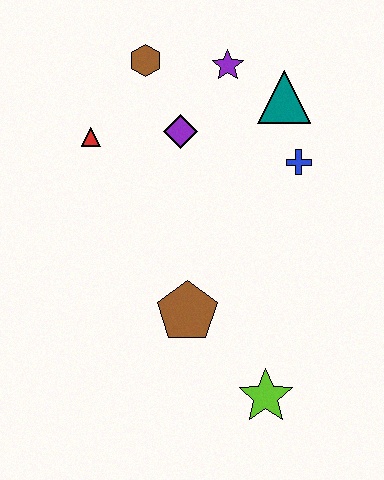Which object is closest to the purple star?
The teal triangle is closest to the purple star.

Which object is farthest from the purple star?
The lime star is farthest from the purple star.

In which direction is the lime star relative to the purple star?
The lime star is below the purple star.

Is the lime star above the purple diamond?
No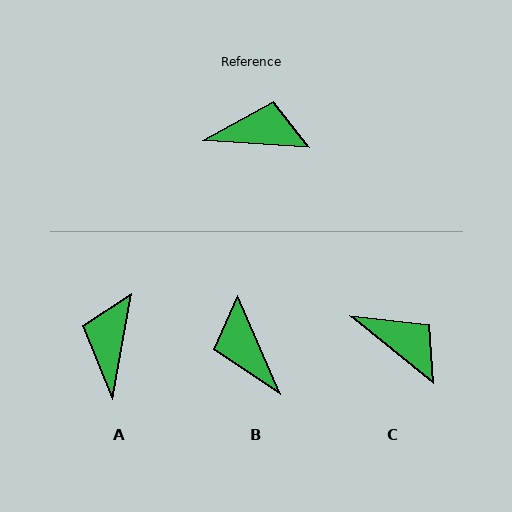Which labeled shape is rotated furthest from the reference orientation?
B, about 117 degrees away.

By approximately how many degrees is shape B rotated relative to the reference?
Approximately 117 degrees counter-clockwise.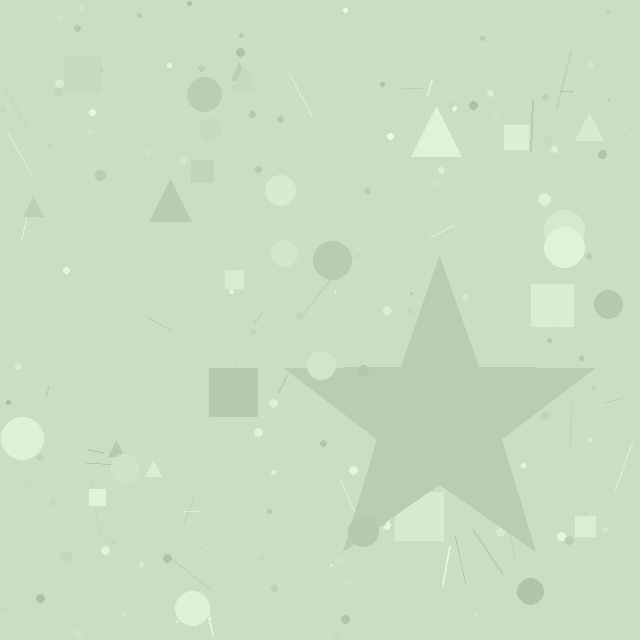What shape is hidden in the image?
A star is hidden in the image.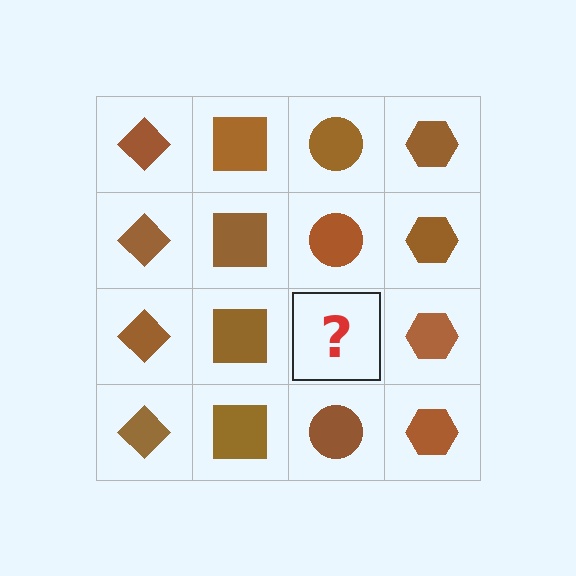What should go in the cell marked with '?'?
The missing cell should contain a brown circle.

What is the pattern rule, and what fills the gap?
The rule is that each column has a consistent shape. The gap should be filled with a brown circle.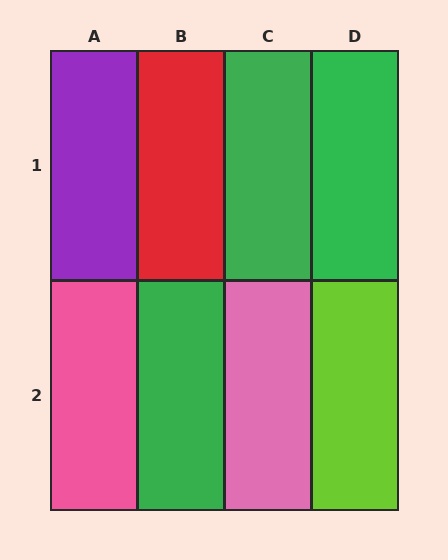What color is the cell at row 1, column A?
Purple.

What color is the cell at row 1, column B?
Red.